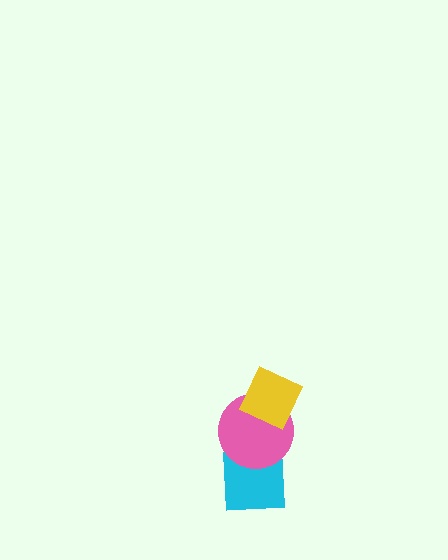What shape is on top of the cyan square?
The pink circle is on top of the cyan square.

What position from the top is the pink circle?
The pink circle is 2nd from the top.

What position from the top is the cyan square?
The cyan square is 3rd from the top.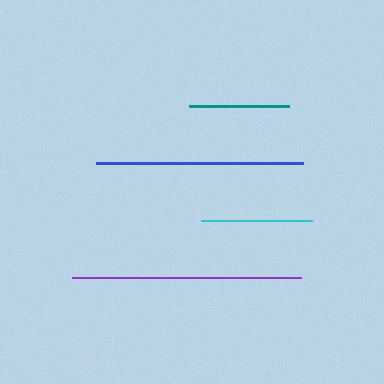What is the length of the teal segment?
The teal segment is approximately 100 pixels long.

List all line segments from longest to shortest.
From longest to shortest: purple, blue, cyan, teal.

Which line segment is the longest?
The purple line is the longest at approximately 229 pixels.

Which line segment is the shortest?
The teal line is the shortest at approximately 100 pixels.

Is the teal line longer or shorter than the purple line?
The purple line is longer than the teal line.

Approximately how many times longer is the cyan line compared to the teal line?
The cyan line is approximately 1.1 times the length of the teal line.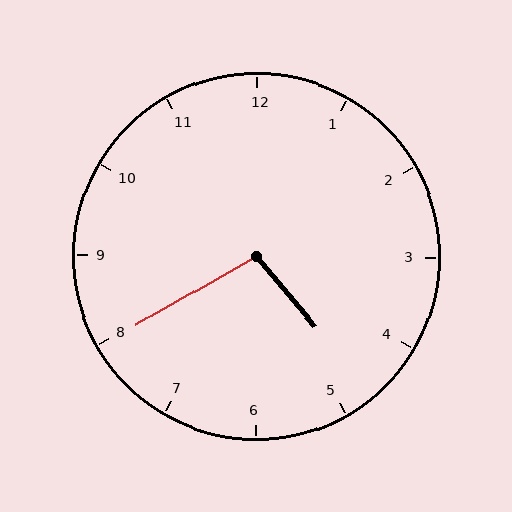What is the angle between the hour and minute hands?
Approximately 100 degrees.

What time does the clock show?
4:40.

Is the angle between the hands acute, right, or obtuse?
It is obtuse.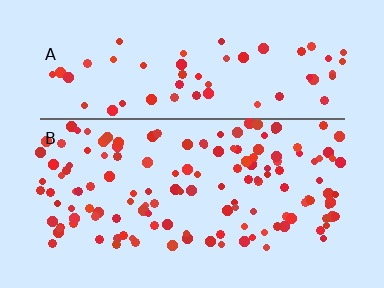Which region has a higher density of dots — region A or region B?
B (the bottom).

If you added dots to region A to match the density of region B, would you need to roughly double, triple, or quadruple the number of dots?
Approximately double.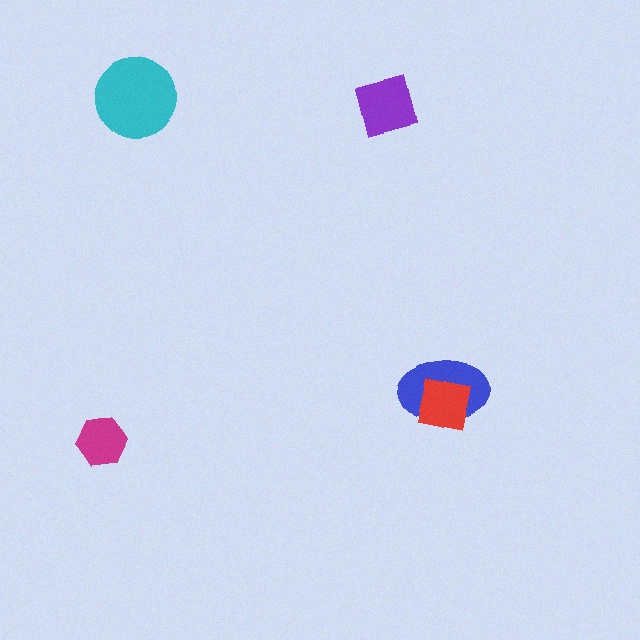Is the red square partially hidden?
No, no other shape covers it.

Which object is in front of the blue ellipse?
The red square is in front of the blue ellipse.